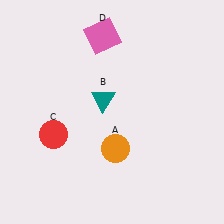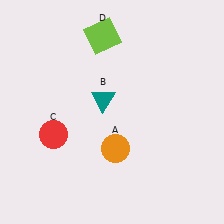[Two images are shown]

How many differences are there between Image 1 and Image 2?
There is 1 difference between the two images.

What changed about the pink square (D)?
In Image 1, D is pink. In Image 2, it changed to lime.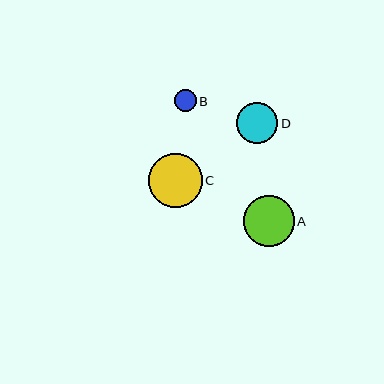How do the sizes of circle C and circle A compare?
Circle C and circle A are approximately the same size.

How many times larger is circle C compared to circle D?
Circle C is approximately 1.3 times the size of circle D.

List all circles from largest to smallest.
From largest to smallest: C, A, D, B.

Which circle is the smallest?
Circle B is the smallest with a size of approximately 21 pixels.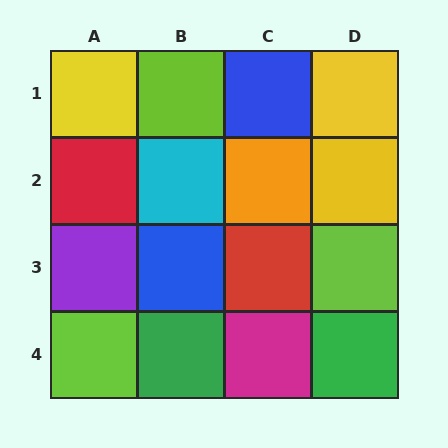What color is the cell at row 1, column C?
Blue.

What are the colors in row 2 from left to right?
Red, cyan, orange, yellow.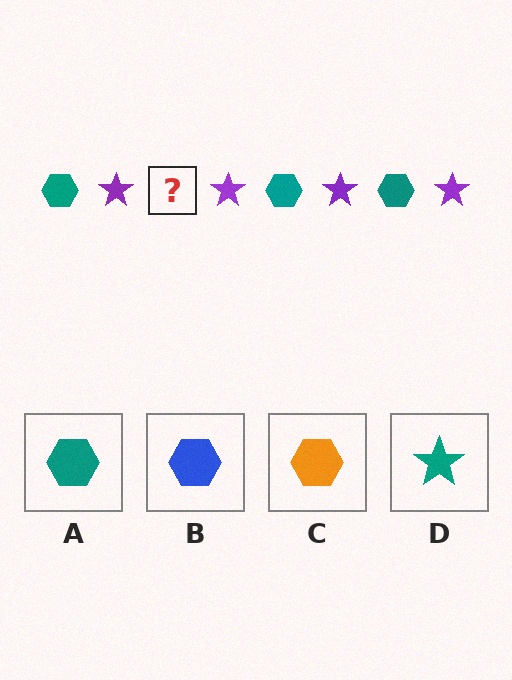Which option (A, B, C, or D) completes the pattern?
A.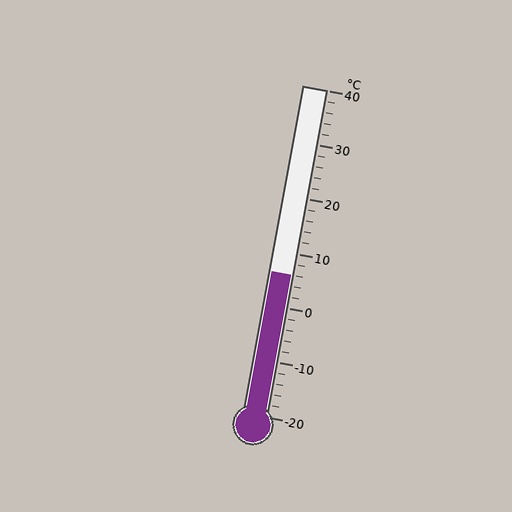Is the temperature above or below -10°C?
The temperature is above -10°C.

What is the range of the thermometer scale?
The thermometer scale ranges from -20°C to 40°C.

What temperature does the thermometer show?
The thermometer shows approximately 6°C.